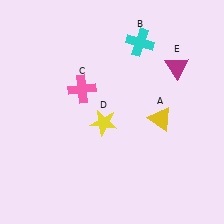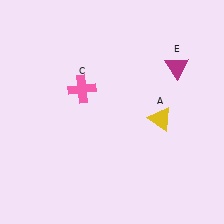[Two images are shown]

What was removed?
The yellow star (D), the cyan cross (B) were removed in Image 2.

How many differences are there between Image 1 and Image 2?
There are 2 differences between the two images.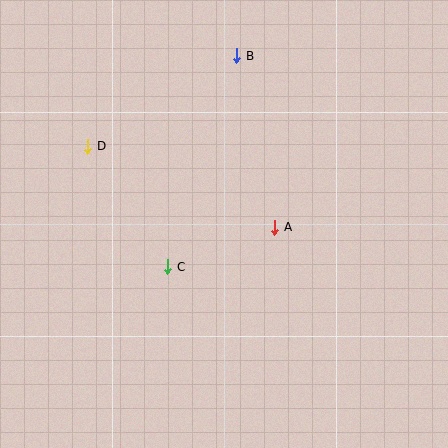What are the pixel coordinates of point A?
Point A is at (275, 227).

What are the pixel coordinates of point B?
Point B is at (237, 56).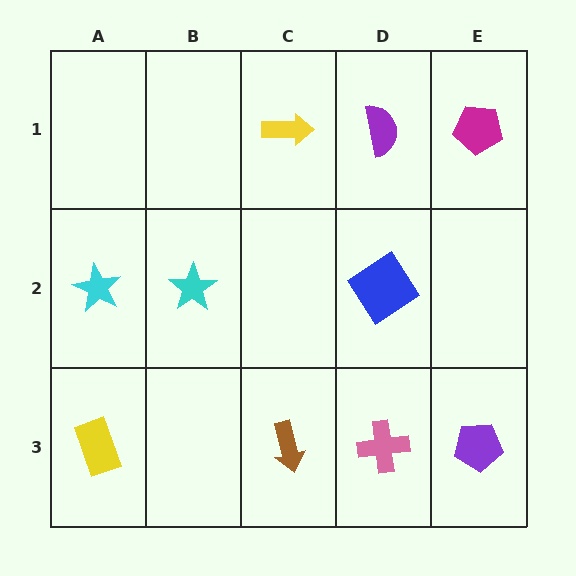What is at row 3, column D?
A pink cross.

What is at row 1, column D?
A purple semicircle.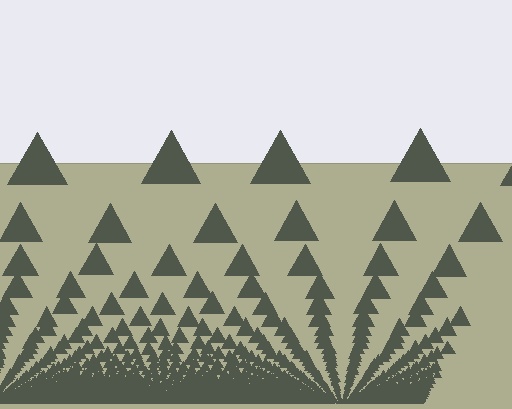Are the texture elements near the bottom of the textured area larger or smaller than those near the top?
Smaller. The gradient is inverted — elements near the bottom are smaller and denser.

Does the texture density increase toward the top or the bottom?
Density increases toward the bottom.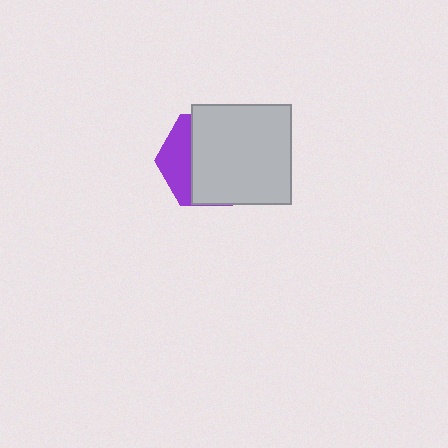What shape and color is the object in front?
The object in front is a light gray square.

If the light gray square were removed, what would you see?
You would see the complete purple hexagon.